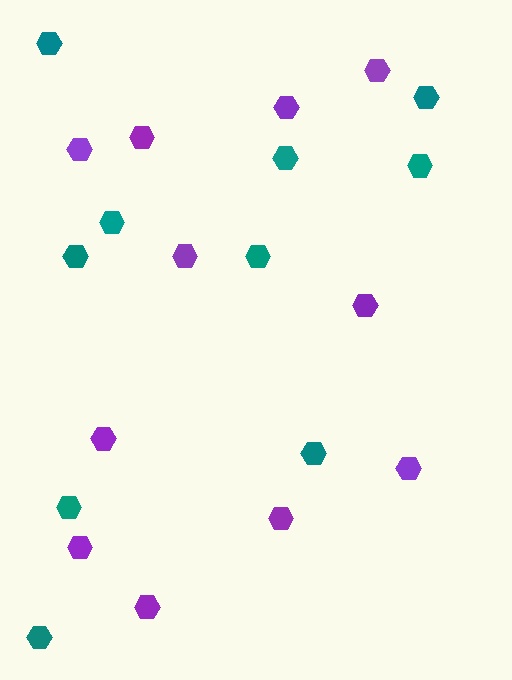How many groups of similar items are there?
There are 2 groups: one group of teal hexagons (10) and one group of purple hexagons (11).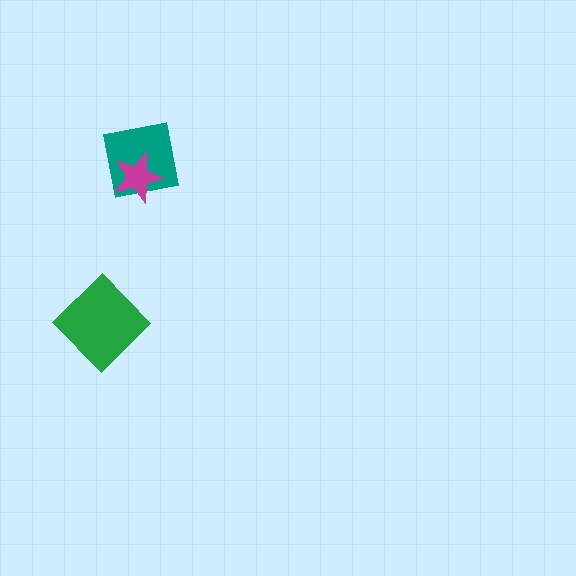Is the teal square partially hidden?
Yes, it is partially covered by another shape.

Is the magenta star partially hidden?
No, no other shape covers it.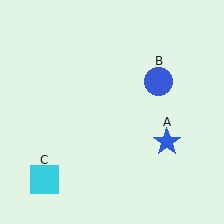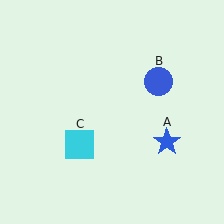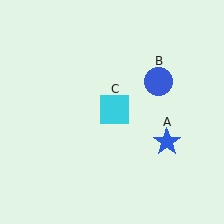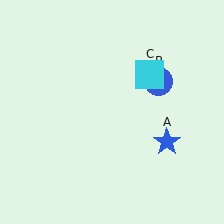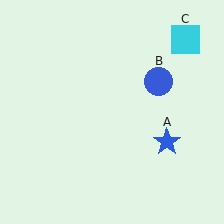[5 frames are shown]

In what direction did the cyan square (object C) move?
The cyan square (object C) moved up and to the right.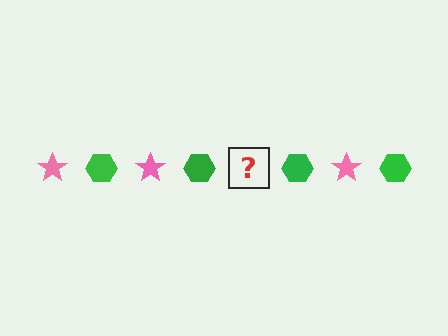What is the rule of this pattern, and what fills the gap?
The rule is that the pattern alternates between pink star and green hexagon. The gap should be filled with a pink star.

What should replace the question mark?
The question mark should be replaced with a pink star.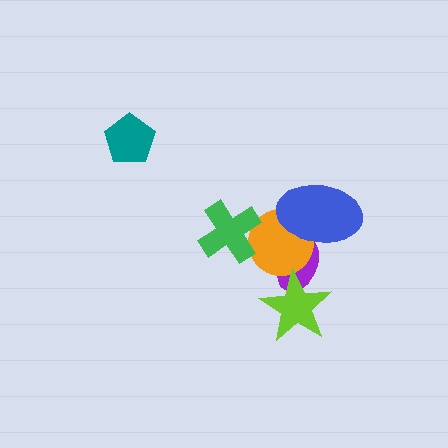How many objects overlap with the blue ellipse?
2 objects overlap with the blue ellipse.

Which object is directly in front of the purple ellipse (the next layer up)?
The orange circle is directly in front of the purple ellipse.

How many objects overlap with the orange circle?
3 objects overlap with the orange circle.